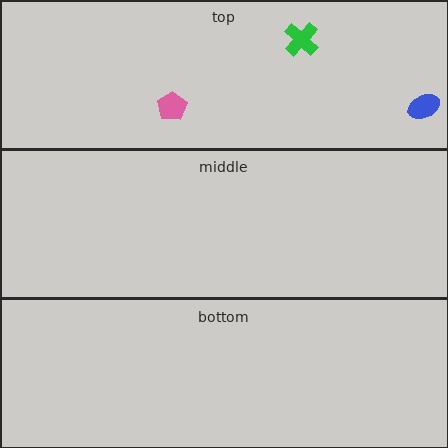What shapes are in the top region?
The blue ellipse, the pink pentagon, the green cross.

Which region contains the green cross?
The top region.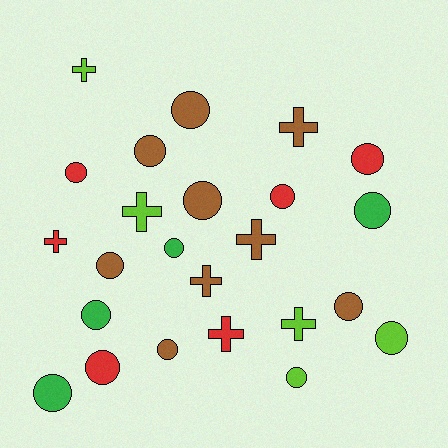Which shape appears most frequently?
Circle, with 16 objects.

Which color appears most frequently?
Brown, with 9 objects.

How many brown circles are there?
There are 6 brown circles.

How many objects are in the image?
There are 24 objects.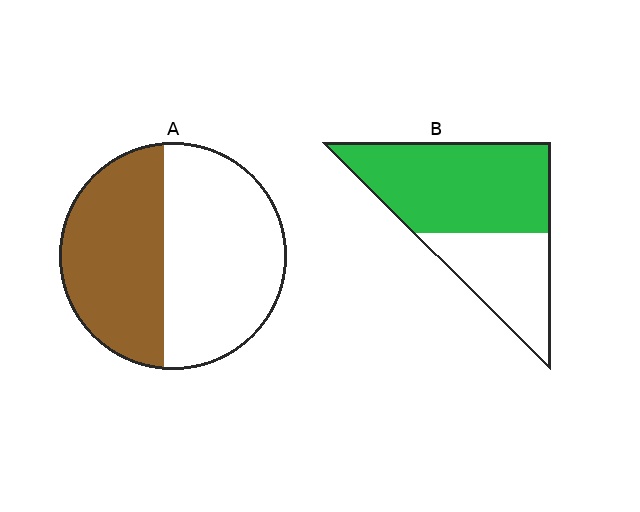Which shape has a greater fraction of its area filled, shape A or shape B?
Shape B.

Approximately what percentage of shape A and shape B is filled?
A is approximately 45% and B is approximately 65%.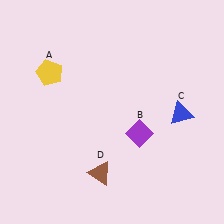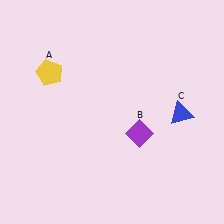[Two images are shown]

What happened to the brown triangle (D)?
The brown triangle (D) was removed in Image 2. It was in the bottom-left area of Image 1.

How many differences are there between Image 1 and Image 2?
There is 1 difference between the two images.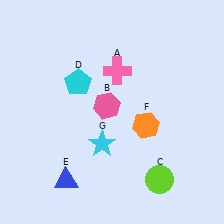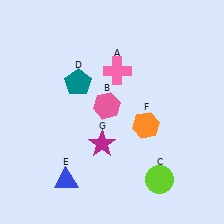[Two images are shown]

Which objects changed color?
D changed from cyan to teal. G changed from cyan to magenta.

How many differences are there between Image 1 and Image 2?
There are 2 differences between the two images.